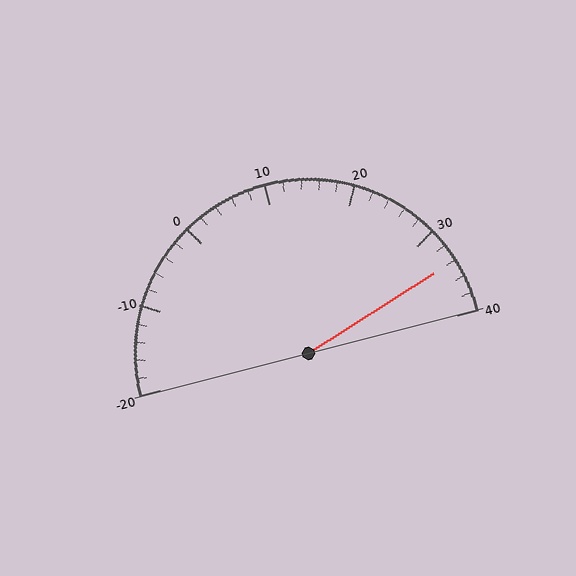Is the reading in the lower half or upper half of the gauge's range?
The reading is in the upper half of the range (-20 to 40).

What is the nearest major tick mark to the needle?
The nearest major tick mark is 30.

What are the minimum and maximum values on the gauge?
The gauge ranges from -20 to 40.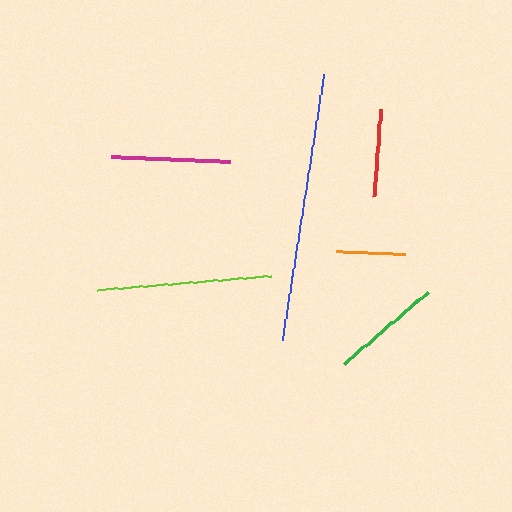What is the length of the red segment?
The red segment is approximately 87 pixels long.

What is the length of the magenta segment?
The magenta segment is approximately 118 pixels long.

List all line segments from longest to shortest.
From longest to shortest: blue, lime, magenta, green, red, orange.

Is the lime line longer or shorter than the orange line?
The lime line is longer than the orange line.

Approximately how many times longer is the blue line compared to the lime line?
The blue line is approximately 1.5 times the length of the lime line.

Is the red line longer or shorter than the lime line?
The lime line is longer than the red line.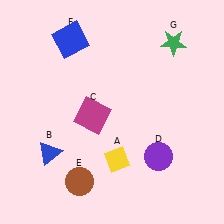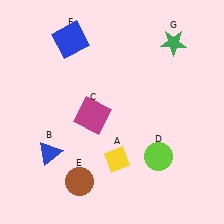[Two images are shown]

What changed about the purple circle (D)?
In Image 1, D is purple. In Image 2, it changed to lime.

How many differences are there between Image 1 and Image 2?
There is 1 difference between the two images.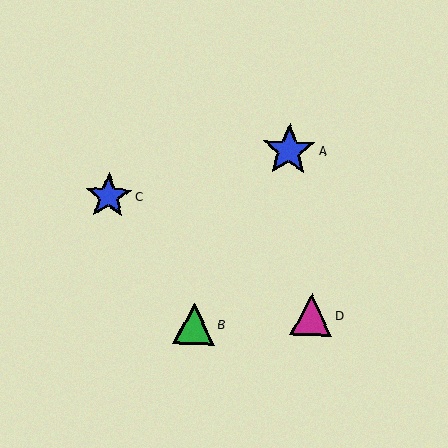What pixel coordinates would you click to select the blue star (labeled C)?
Click at (109, 196) to select the blue star C.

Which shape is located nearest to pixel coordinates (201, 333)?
The green triangle (labeled B) at (194, 324) is nearest to that location.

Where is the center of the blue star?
The center of the blue star is at (109, 196).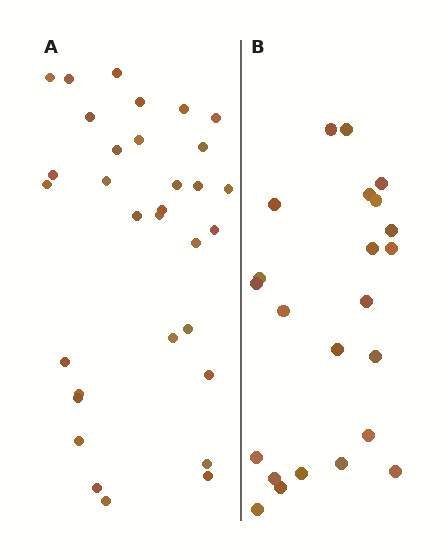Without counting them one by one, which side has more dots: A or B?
Region A (the left region) has more dots.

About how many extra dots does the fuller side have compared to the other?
Region A has roughly 8 or so more dots than region B.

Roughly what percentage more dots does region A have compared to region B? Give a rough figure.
About 40% more.